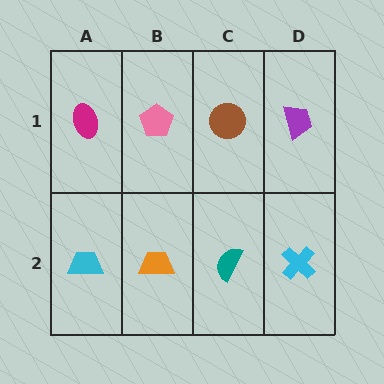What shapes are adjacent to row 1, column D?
A cyan cross (row 2, column D), a brown circle (row 1, column C).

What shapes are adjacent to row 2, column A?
A magenta ellipse (row 1, column A), an orange trapezoid (row 2, column B).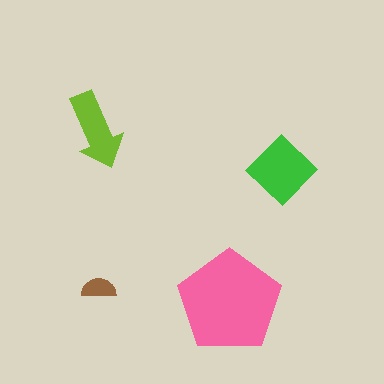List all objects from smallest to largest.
The brown semicircle, the lime arrow, the green diamond, the pink pentagon.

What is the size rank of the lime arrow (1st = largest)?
3rd.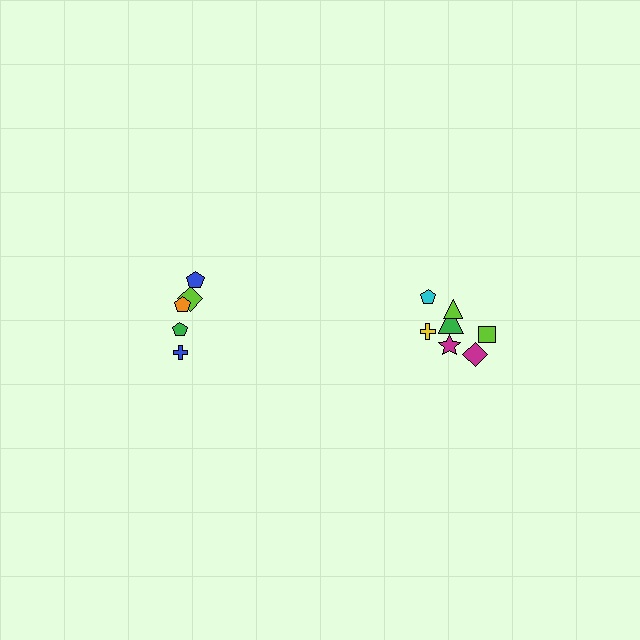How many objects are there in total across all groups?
There are 12 objects.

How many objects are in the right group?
There are 7 objects.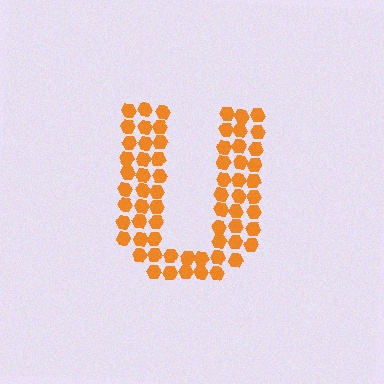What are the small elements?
The small elements are hexagons.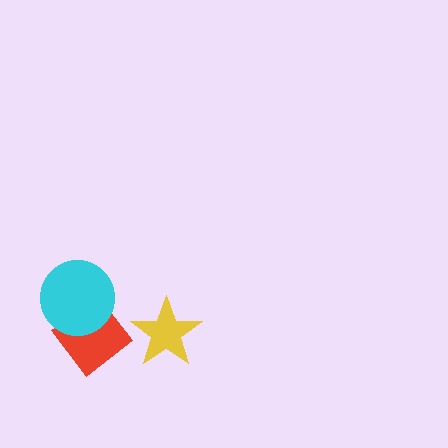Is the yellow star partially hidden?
No, no other shape covers it.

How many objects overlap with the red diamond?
1 object overlaps with the red diamond.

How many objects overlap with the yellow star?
0 objects overlap with the yellow star.